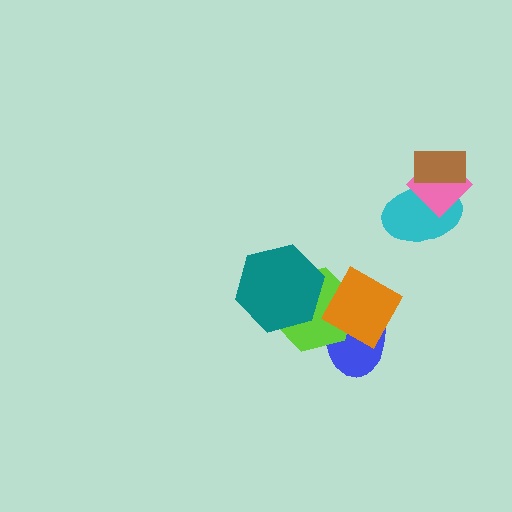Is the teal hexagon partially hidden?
No, no other shape covers it.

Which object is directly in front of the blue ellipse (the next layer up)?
The lime hexagon is directly in front of the blue ellipse.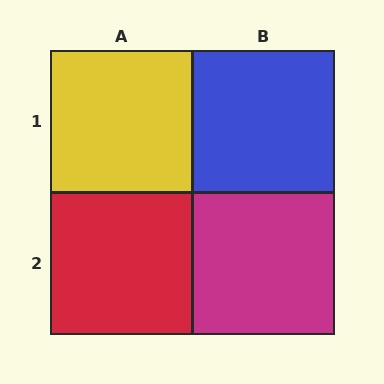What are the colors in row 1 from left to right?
Yellow, blue.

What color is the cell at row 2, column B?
Magenta.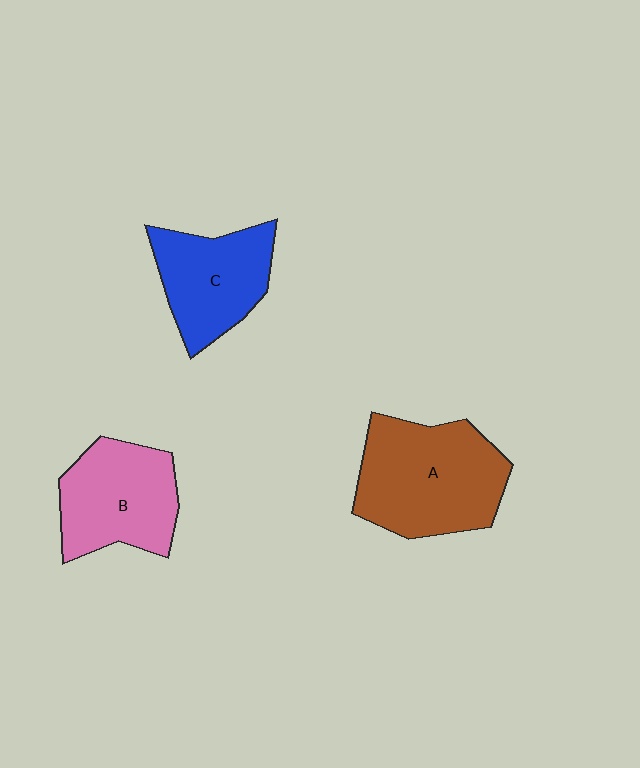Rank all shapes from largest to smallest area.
From largest to smallest: A (brown), B (pink), C (blue).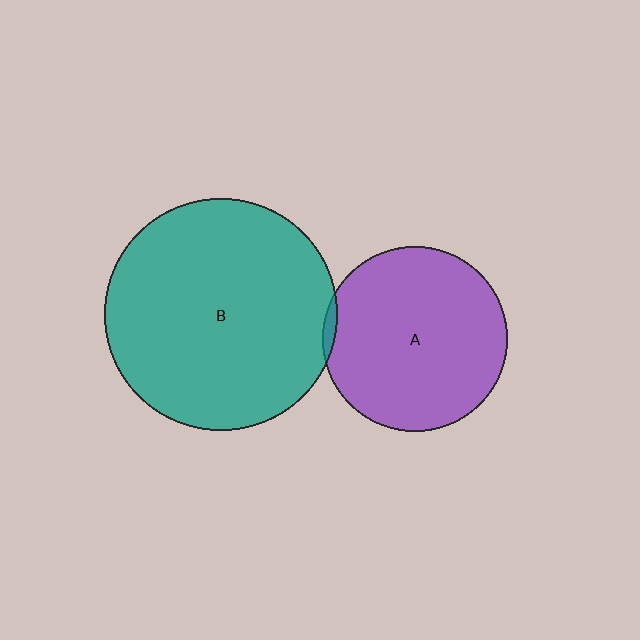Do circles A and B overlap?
Yes.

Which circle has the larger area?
Circle B (teal).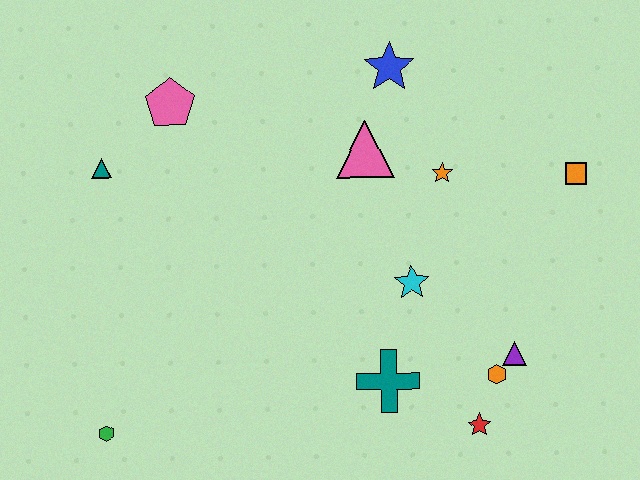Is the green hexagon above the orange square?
No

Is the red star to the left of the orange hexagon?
Yes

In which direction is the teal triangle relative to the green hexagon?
The teal triangle is above the green hexagon.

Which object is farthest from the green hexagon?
The orange square is farthest from the green hexagon.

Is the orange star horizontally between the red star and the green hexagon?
Yes